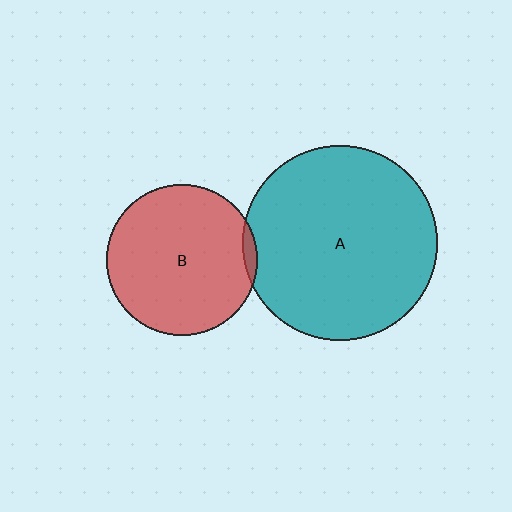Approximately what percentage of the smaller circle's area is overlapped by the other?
Approximately 5%.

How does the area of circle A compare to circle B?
Approximately 1.7 times.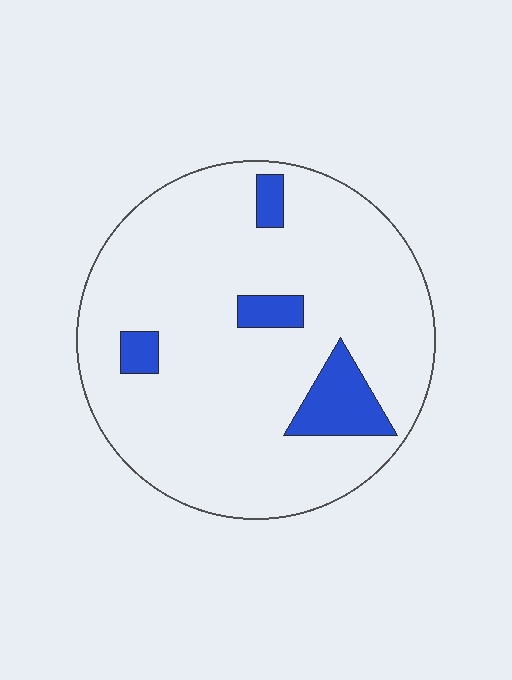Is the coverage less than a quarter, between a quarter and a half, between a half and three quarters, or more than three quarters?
Less than a quarter.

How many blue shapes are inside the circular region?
4.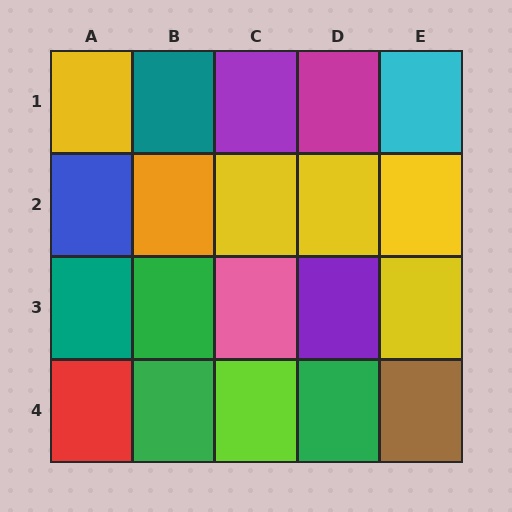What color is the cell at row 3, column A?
Teal.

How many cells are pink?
1 cell is pink.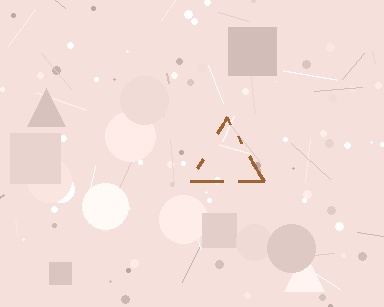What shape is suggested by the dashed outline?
The dashed outline suggests a triangle.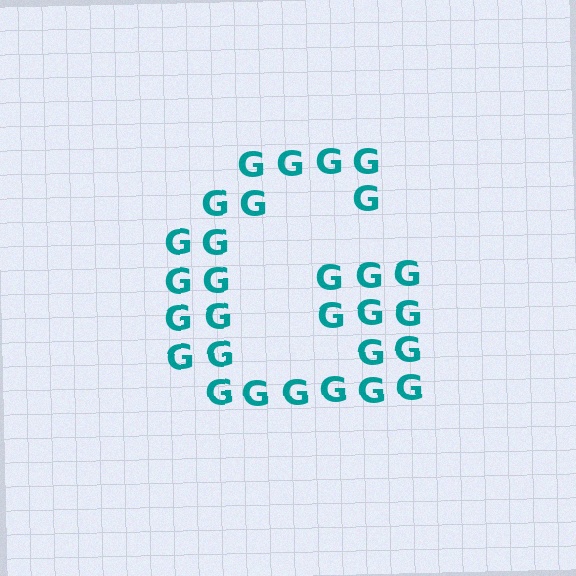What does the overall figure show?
The overall figure shows the letter G.